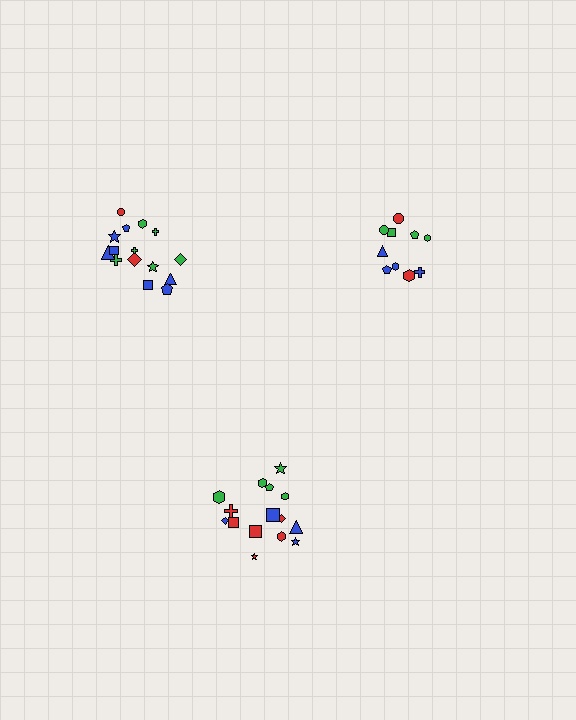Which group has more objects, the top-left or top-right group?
The top-left group.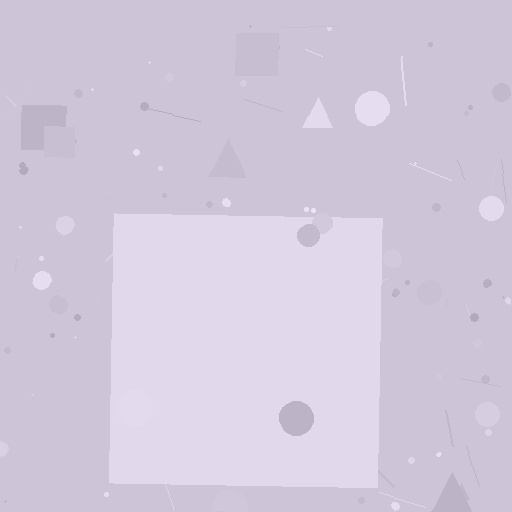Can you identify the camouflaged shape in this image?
The camouflaged shape is a square.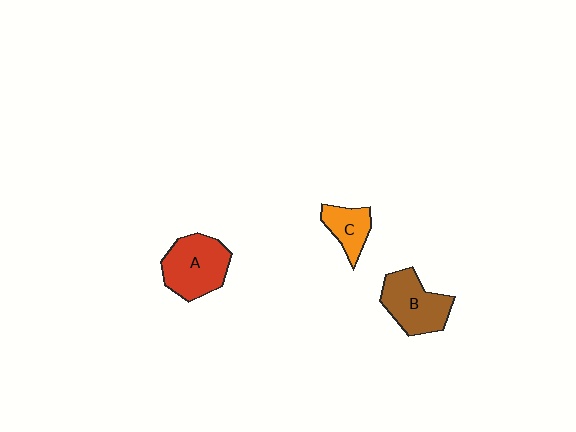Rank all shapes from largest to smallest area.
From largest to smallest: A (red), B (brown), C (orange).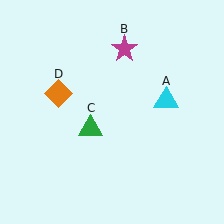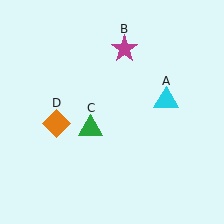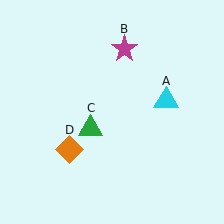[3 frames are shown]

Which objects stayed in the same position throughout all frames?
Cyan triangle (object A) and magenta star (object B) and green triangle (object C) remained stationary.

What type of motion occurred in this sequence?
The orange diamond (object D) rotated counterclockwise around the center of the scene.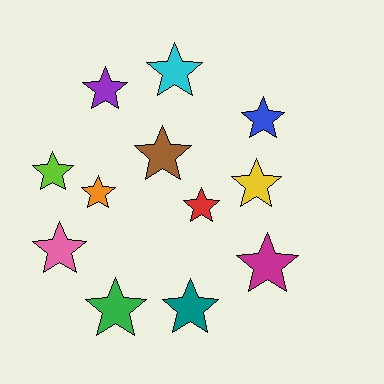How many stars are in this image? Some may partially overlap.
There are 12 stars.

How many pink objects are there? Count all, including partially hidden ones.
There is 1 pink object.